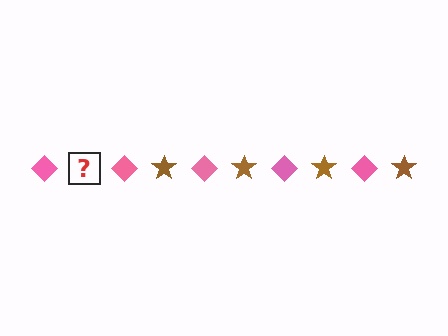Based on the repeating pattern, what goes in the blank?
The blank should be a brown star.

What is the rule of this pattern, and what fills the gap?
The rule is that the pattern alternates between pink diamond and brown star. The gap should be filled with a brown star.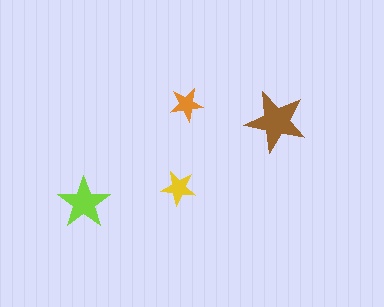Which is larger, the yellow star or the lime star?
The lime one.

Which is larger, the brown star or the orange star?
The brown one.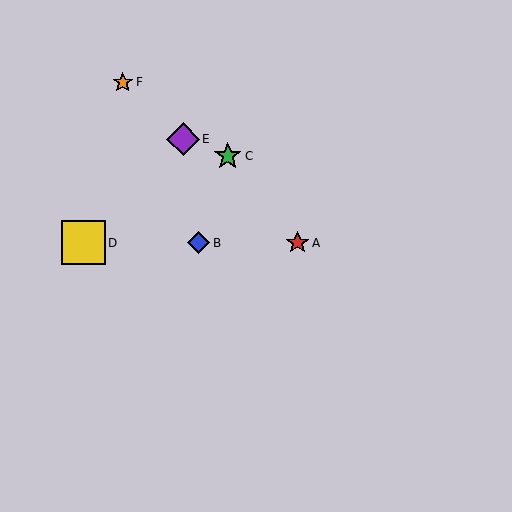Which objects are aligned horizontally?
Objects A, B, D are aligned horizontally.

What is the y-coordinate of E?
Object E is at y≈139.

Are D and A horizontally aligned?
Yes, both are at y≈243.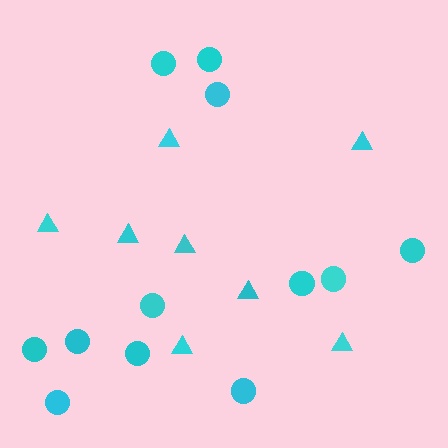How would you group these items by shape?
There are 2 groups: one group of triangles (8) and one group of circles (12).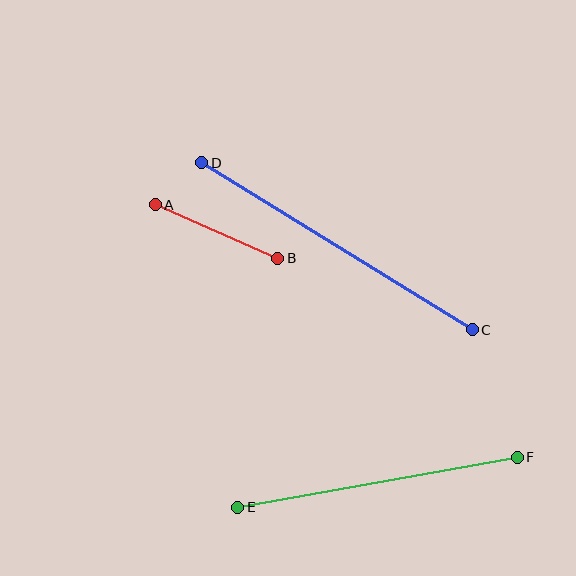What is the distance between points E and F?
The distance is approximately 284 pixels.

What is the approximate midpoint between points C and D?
The midpoint is at approximately (337, 246) pixels.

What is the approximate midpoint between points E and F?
The midpoint is at approximately (377, 482) pixels.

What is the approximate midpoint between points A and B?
The midpoint is at approximately (216, 231) pixels.